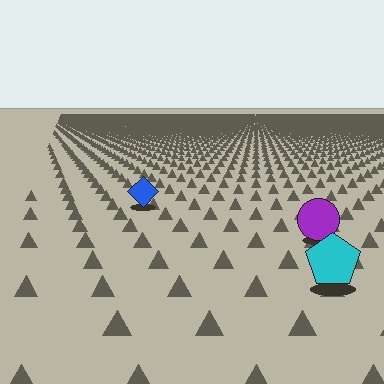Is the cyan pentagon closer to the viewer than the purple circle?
Yes. The cyan pentagon is closer — you can tell from the texture gradient: the ground texture is coarser near it.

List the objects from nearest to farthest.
From nearest to farthest: the cyan pentagon, the purple circle, the blue diamond.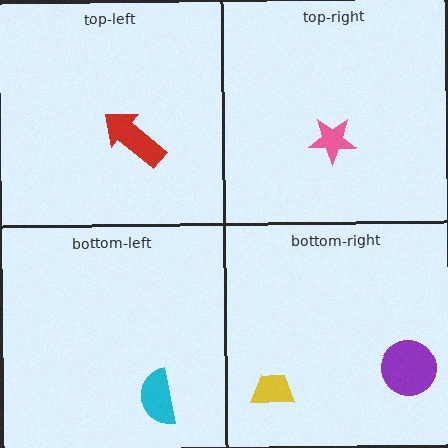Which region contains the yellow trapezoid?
The bottom-right region.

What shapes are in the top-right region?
The pink star.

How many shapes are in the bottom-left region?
1.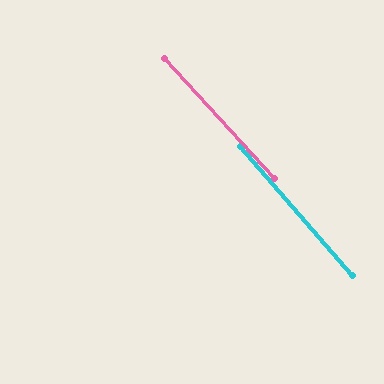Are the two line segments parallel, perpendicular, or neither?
Parallel — their directions differ by only 1.3°.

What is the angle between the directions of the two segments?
Approximately 1 degree.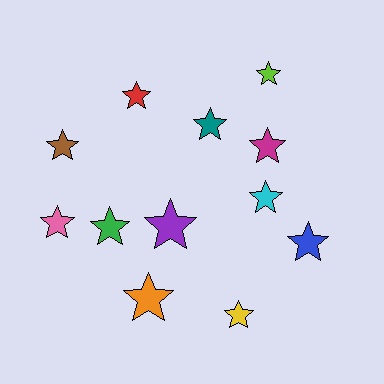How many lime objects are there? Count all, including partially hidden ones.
There is 1 lime object.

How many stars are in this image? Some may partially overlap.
There are 12 stars.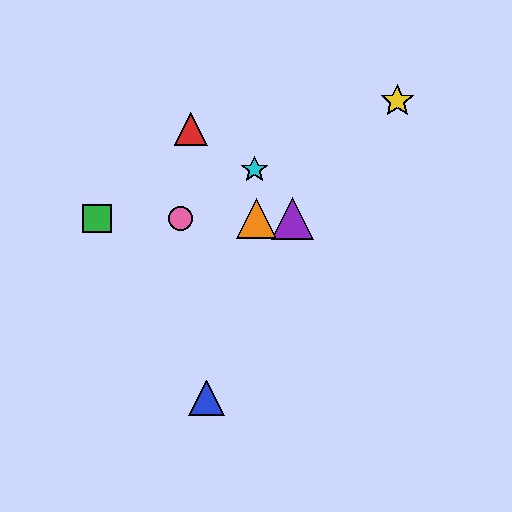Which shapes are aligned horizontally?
The green square, the purple triangle, the orange triangle, the pink circle are aligned horizontally.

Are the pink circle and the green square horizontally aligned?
Yes, both are at y≈218.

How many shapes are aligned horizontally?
4 shapes (the green square, the purple triangle, the orange triangle, the pink circle) are aligned horizontally.